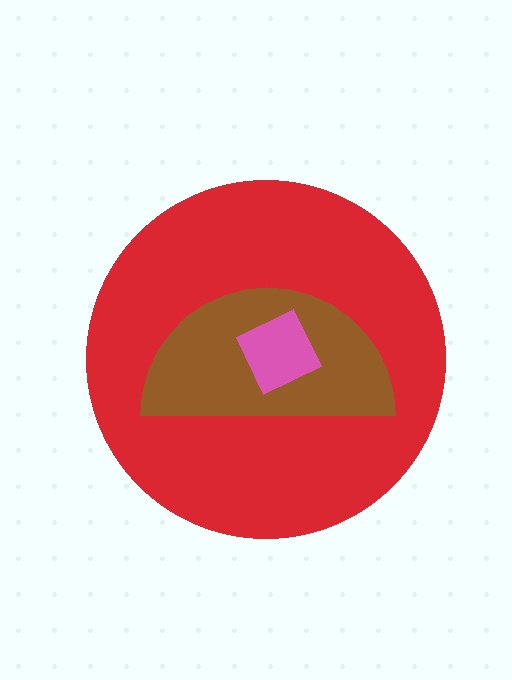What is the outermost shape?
The red circle.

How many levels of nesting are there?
3.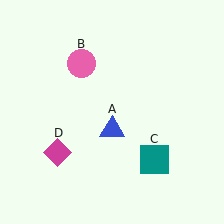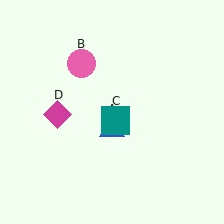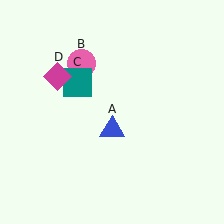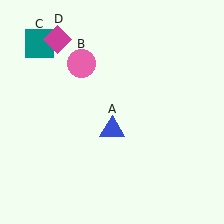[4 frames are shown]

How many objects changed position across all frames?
2 objects changed position: teal square (object C), magenta diamond (object D).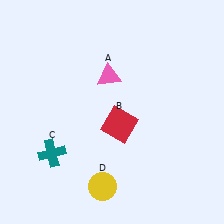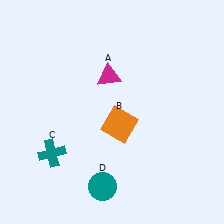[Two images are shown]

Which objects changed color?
A changed from pink to magenta. B changed from red to orange. D changed from yellow to teal.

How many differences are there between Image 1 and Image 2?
There are 3 differences between the two images.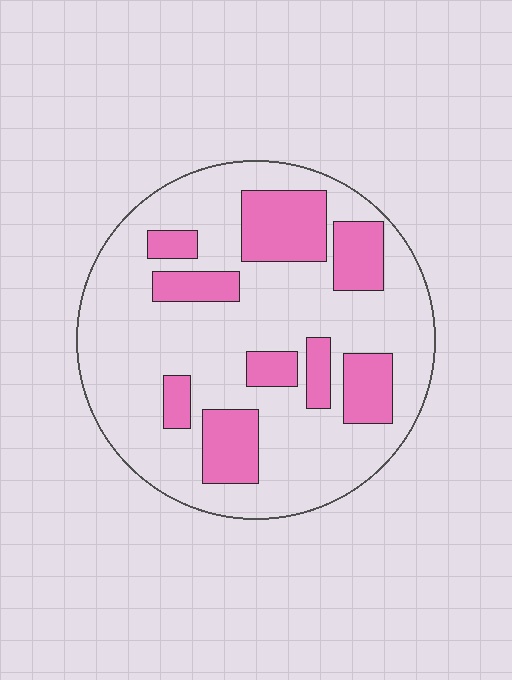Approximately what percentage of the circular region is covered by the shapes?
Approximately 25%.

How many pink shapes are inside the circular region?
9.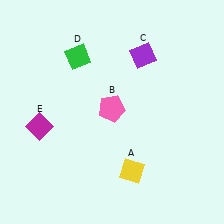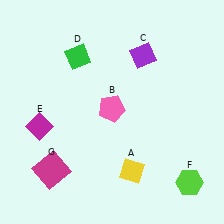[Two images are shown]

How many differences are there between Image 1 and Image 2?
There are 2 differences between the two images.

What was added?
A lime hexagon (F), a magenta square (G) were added in Image 2.